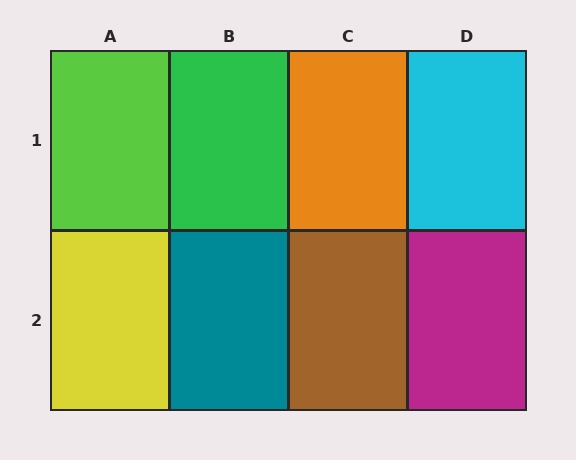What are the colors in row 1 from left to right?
Lime, green, orange, cyan.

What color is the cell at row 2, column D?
Magenta.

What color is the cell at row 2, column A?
Yellow.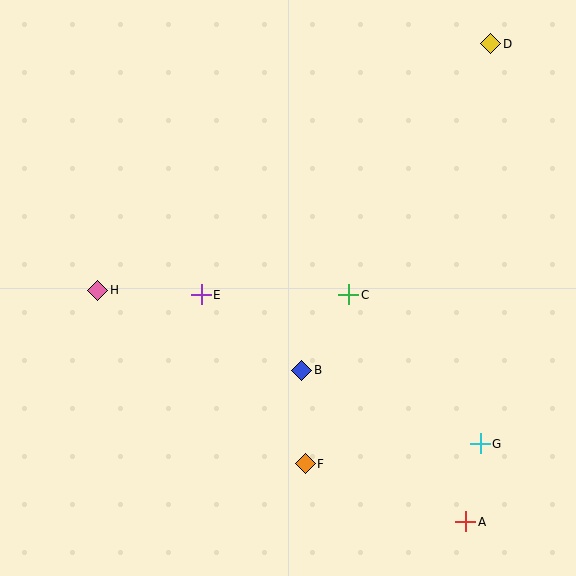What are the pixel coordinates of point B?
Point B is at (302, 370).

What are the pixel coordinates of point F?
Point F is at (305, 464).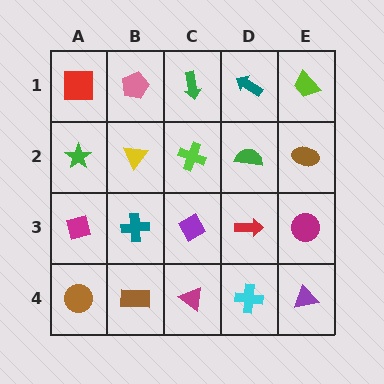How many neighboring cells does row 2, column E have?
3.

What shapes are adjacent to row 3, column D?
A green semicircle (row 2, column D), a cyan cross (row 4, column D), a purple diamond (row 3, column C), a magenta circle (row 3, column E).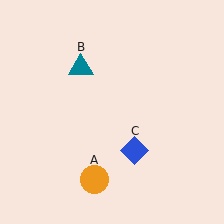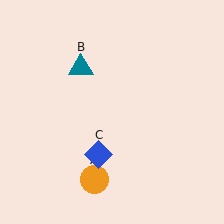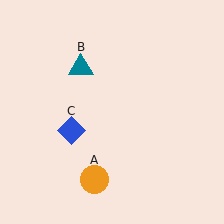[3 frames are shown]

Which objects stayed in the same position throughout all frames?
Orange circle (object A) and teal triangle (object B) remained stationary.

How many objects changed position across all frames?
1 object changed position: blue diamond (object C).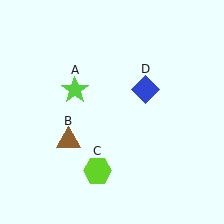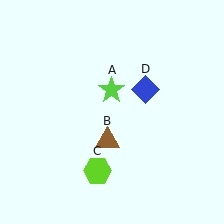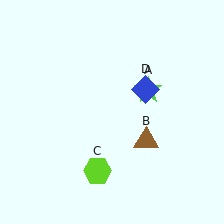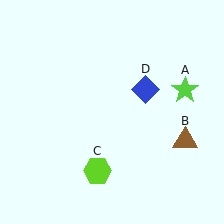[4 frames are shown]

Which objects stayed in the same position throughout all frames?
Lime hexagon (object C) and blue diamond (object D) remained stationary.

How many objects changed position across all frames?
2 objects changed position: lime star (object A), brown triangle (object B).